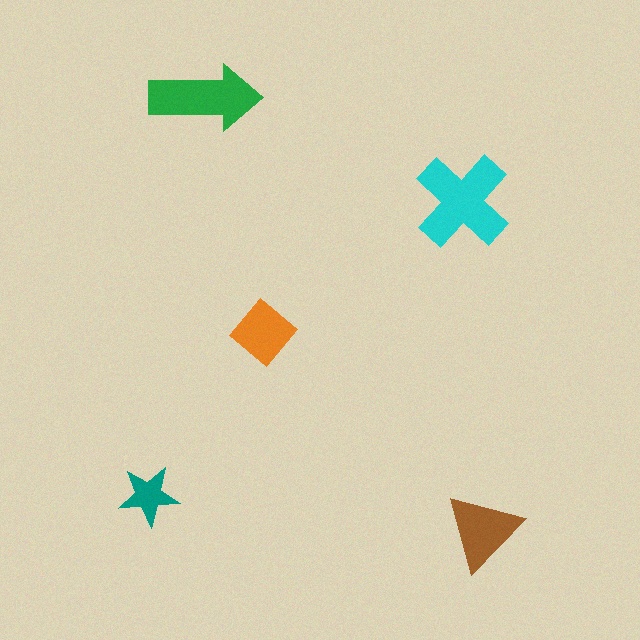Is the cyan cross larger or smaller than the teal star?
Larger.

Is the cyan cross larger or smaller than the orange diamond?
Larger.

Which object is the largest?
The cyan cross.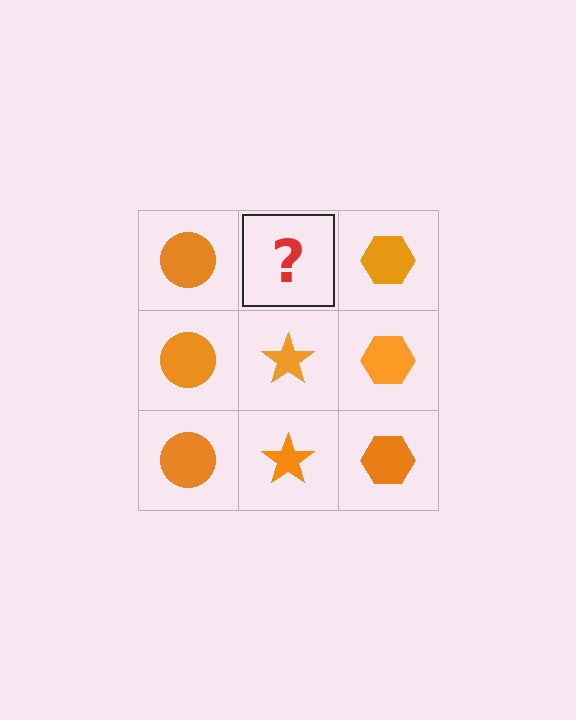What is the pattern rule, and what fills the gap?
The rule is that each column has a consistent shape. The gap should be filled with an orange star.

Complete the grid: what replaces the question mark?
The question mark should be replaced with an orange star.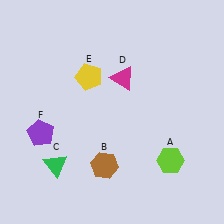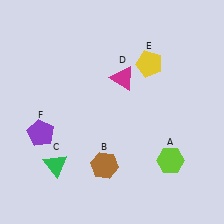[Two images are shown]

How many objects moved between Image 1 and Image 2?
1 object moved between the two images.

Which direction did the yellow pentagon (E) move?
The yellow pentagon (E) moved right.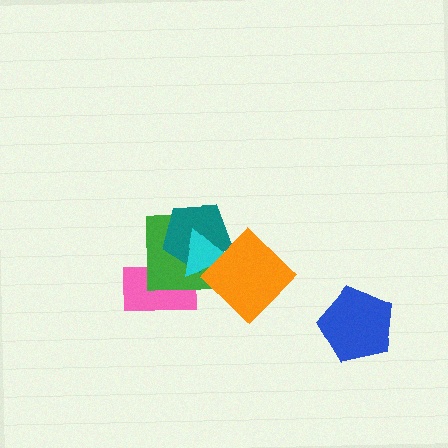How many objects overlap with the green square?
4 objects overlap with the green square.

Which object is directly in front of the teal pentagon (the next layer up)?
The cyan triangle is directly in front of the teal pentagon.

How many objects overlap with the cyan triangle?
4 objects overlap with the cyan triangle.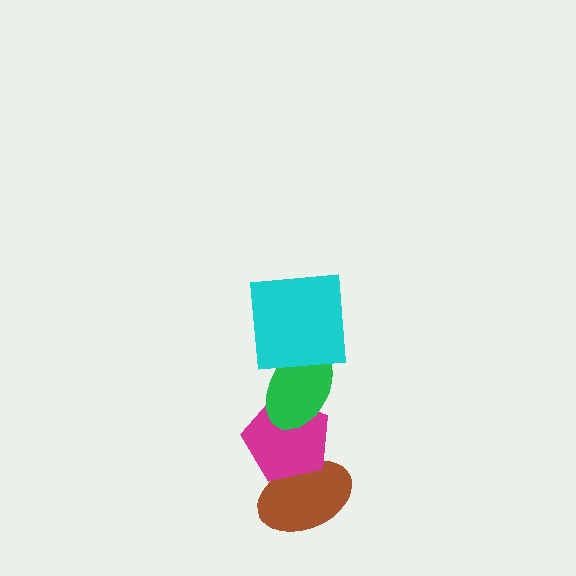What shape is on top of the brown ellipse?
The magenta pentagon is on top of the brown ellipse.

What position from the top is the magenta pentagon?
The magenta pentagon is 3rd from the top.